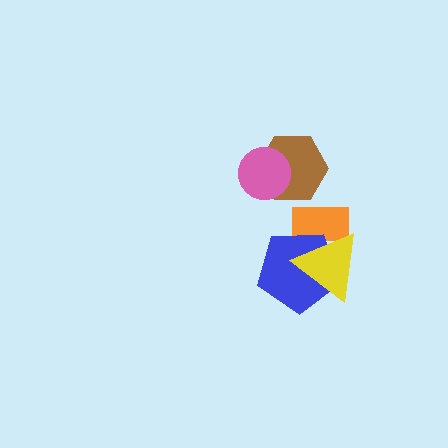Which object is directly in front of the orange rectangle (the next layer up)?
The blue pentagon is directly in front of the orange rectangle.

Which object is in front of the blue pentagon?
The yellow triangle is in front of the blue pentagon.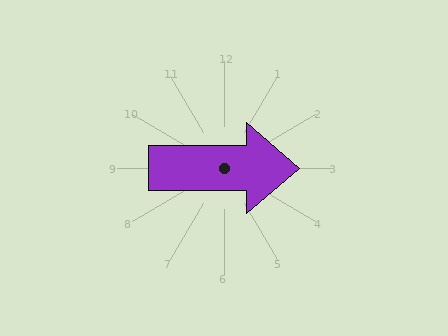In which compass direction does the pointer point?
East.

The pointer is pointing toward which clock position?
Roughly 3 o'clock.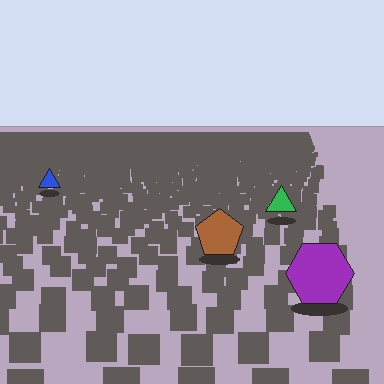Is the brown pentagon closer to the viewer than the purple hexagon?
No. The purple hexagon is closer — you can tell from the texture gradient: the ground texture is coarser near it.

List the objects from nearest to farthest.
From nearest to farthest: the purple hexagon, the brown pentagon, the green triangle, the blue triangle.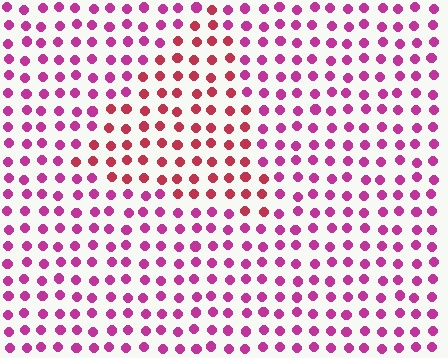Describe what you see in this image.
The image is filled with small magenta elements in a uniform arrangement. A triangle-shaped region is visible where the elements are tinted to a slightly different hue, forming a subtle color boundary.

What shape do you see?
I see a triangle.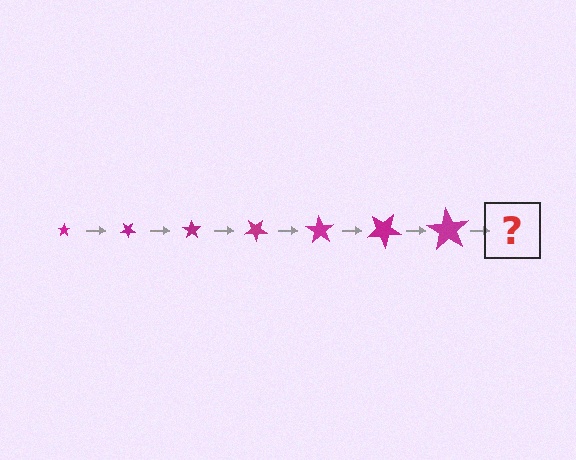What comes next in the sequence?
The next element should be a star, larger than the previous one and rotated 245 degrees from the start.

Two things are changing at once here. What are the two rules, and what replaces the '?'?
The two rules are that the star grows larger each step and it rotates 35 degrees each step. The '?' should be a star, larger than the previous one and rotated 245 degrees from the start.